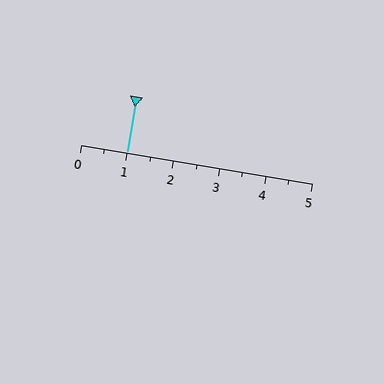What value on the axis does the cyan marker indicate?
The marker indicates approximately 1.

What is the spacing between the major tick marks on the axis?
The major ticks are spaced 1 apart.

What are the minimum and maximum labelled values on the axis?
The axis runs from 0 to 5.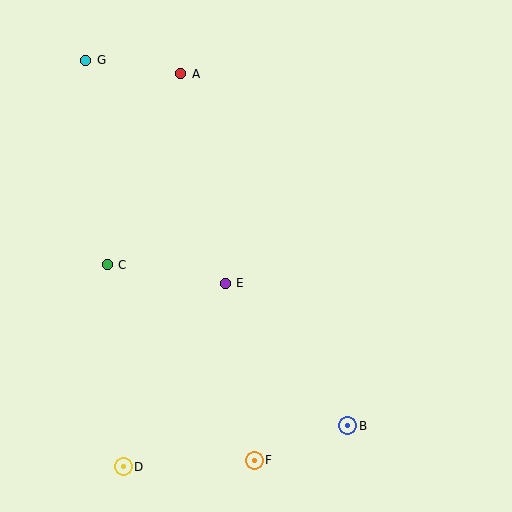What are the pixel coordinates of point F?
Point F is at (254, 460).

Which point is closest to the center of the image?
Point E at (225, 283) is closest to the center.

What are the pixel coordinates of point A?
Point A is at (181, 74).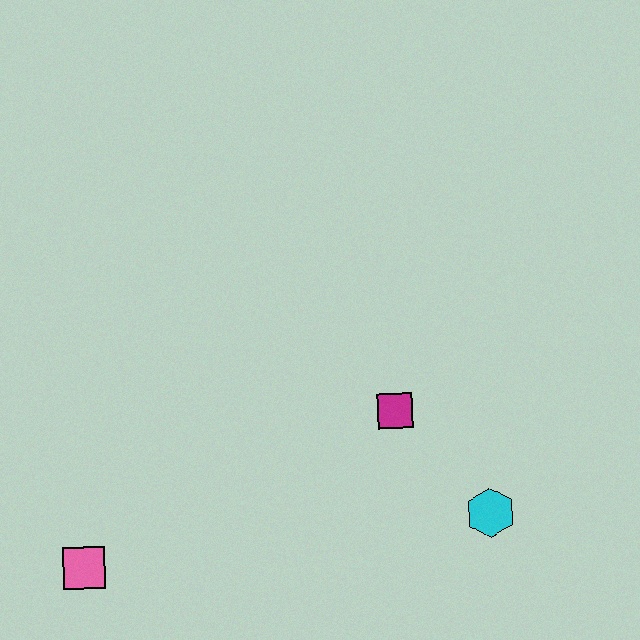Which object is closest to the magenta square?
The cyan hexagon is closest to the magenta square.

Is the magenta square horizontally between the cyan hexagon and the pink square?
Yes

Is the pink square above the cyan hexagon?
No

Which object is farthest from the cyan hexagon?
The pink square is farthest from the cyan hexagon.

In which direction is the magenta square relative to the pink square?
The magenta square is to the right of the pink square.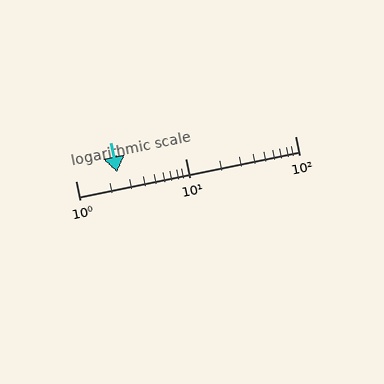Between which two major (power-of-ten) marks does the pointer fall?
The pointer is between 1 and 10.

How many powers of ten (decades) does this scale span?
The scale spans 2 decades, from 1 to 100.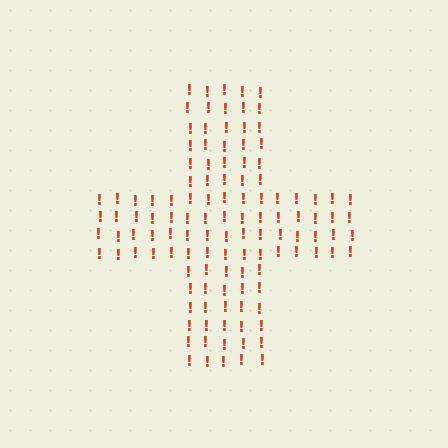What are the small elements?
The small elements are exclamation marks.